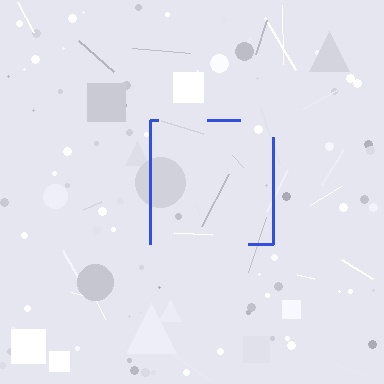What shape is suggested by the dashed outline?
The dashed outline suggests a square.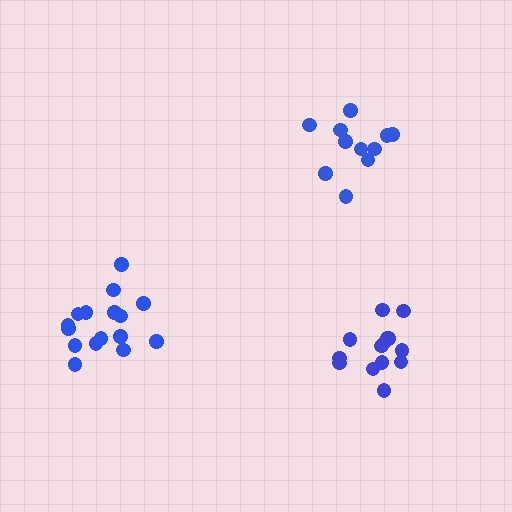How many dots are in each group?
Group 1: 14 dots, Group 2: 16 dots, Group 3: 11 dots (41 total).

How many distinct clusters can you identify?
There are 3 distinct clusters.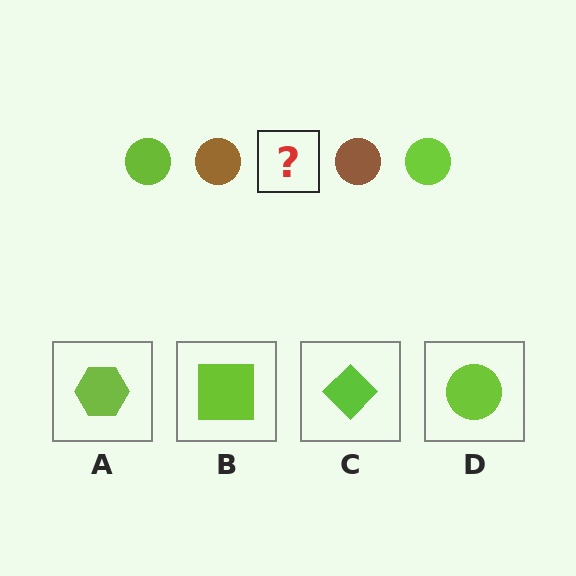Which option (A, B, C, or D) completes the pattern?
D.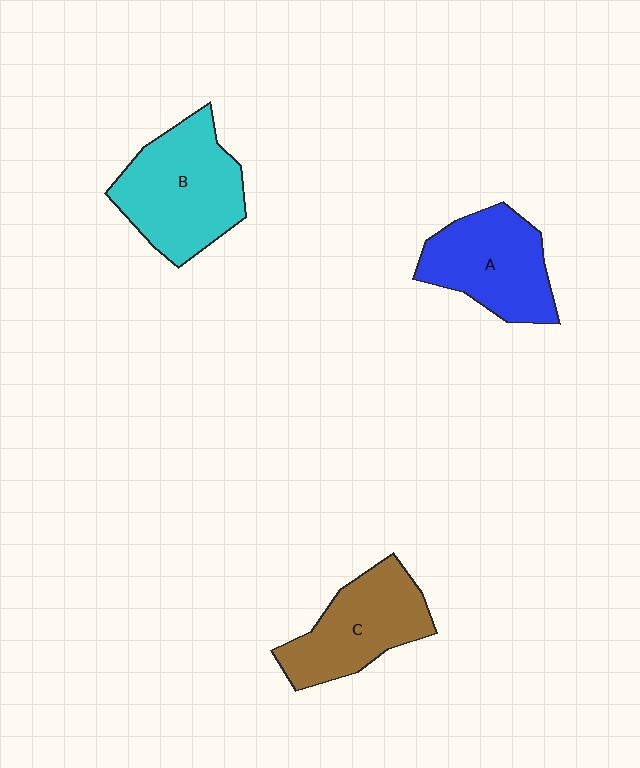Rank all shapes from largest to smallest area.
From largest to smallest: B (cyan), A (blue), C (brown).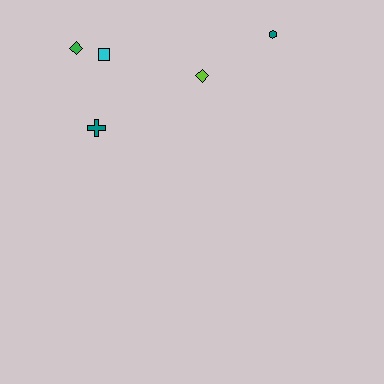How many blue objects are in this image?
There are no blue objects.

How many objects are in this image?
There are 5 objects.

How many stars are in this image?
There are no stars.